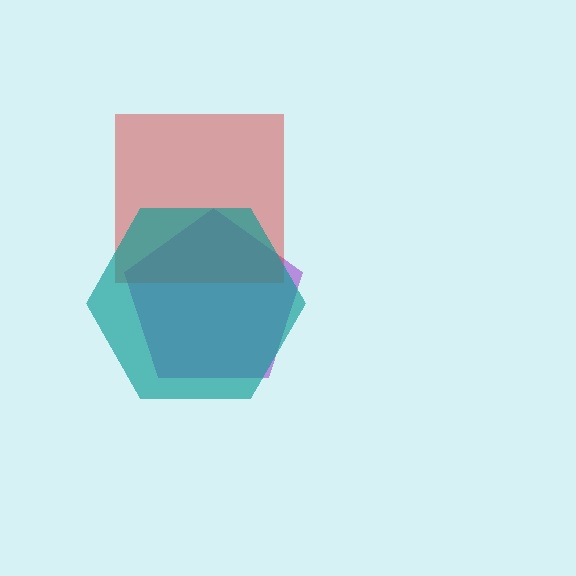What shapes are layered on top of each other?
The layered shapes are: a purple pentagon, a red square, a teal hexagon.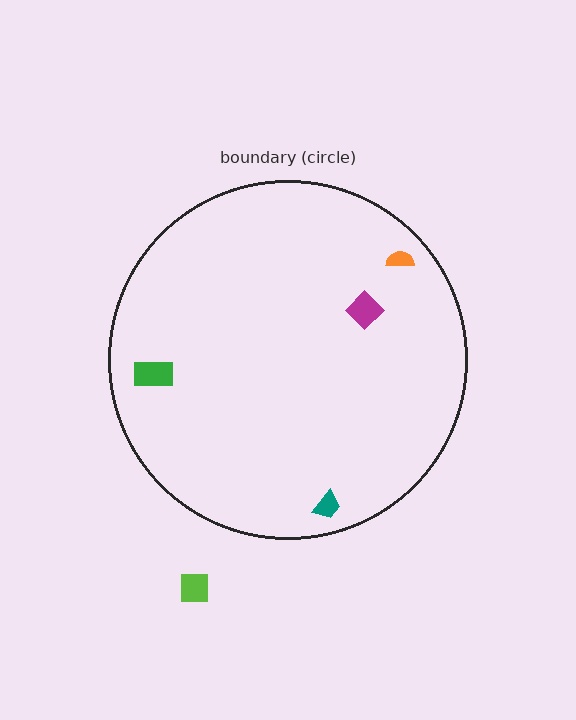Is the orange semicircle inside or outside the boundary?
Inside.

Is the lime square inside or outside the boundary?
Outside.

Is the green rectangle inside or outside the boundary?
Inside.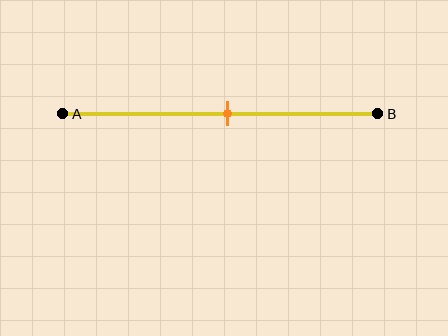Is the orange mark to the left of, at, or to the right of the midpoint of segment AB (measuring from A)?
The orange mark is approximately at the midpoint of segment AB.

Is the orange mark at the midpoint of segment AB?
Yes, the mark is approximately at the midpoint.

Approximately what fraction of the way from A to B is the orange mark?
The orange mark is approximately 50% of the way from A to B.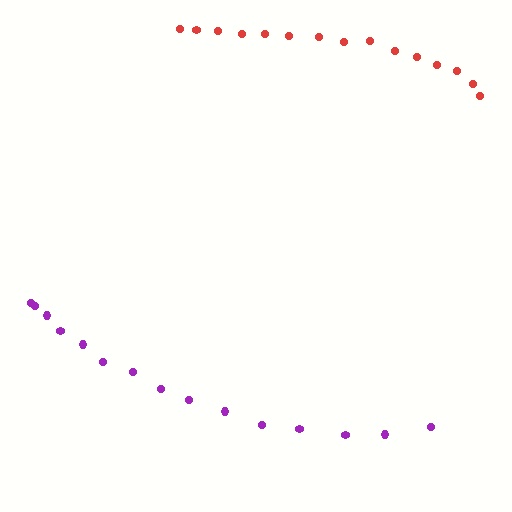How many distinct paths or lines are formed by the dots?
There are 2 distinct paths.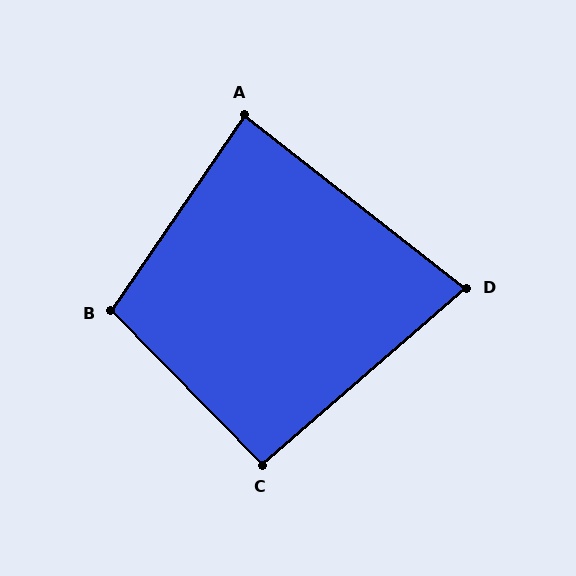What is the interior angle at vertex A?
Approximately 86 degrees (approximately right).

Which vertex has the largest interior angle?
B, at approximately 101 degrees.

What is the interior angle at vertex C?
Approximately 94 degrees (approximately right).